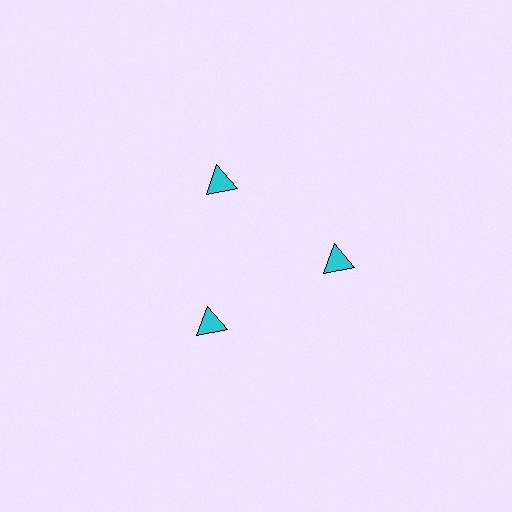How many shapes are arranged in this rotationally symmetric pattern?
There are 3 shapes, arranged in 3 groups of 1.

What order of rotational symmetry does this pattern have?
This pattern has 3-fold rotational symmetry.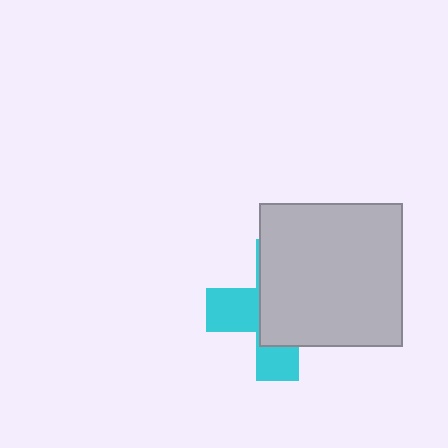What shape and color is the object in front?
The object in front is a light gray square.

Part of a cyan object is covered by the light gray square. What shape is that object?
It is a cross.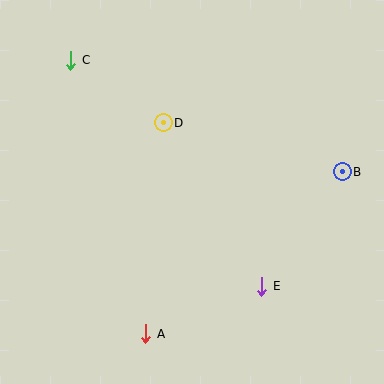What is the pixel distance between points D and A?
The distance between D and A is 212 pixels.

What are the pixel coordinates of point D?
Point D is at (163, 123).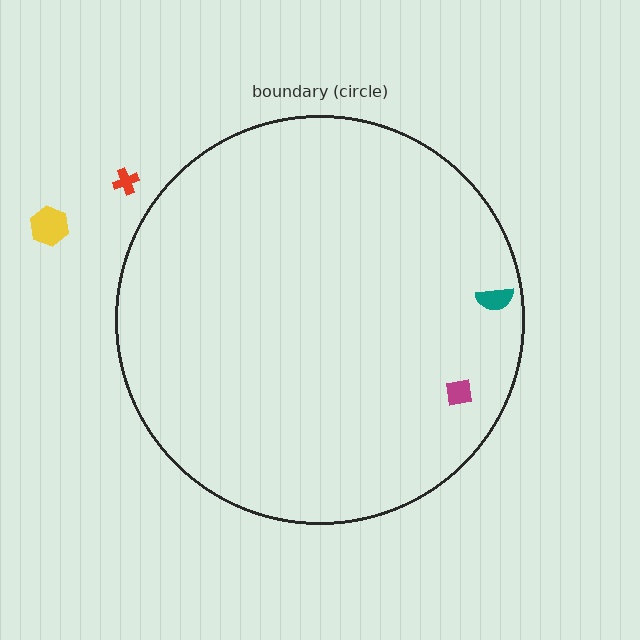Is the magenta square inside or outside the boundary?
Inside.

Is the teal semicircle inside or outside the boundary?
Inside.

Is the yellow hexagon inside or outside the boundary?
Outside.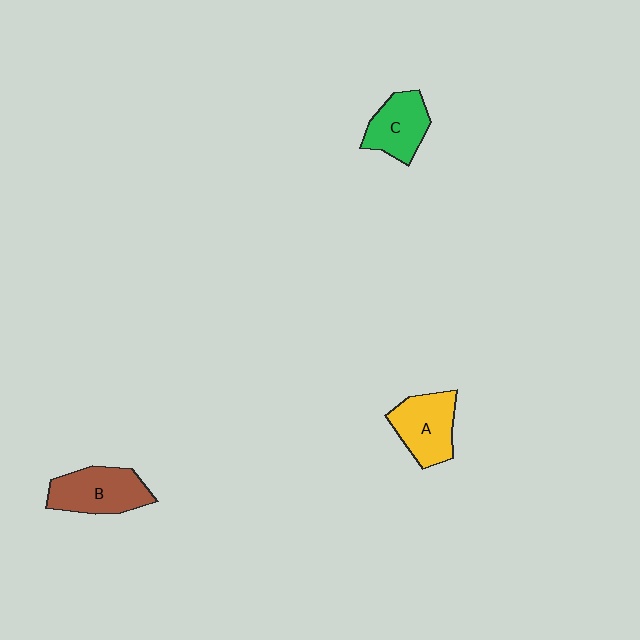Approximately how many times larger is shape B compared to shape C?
Approximately 1.2 times.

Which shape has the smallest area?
Shape C (green).